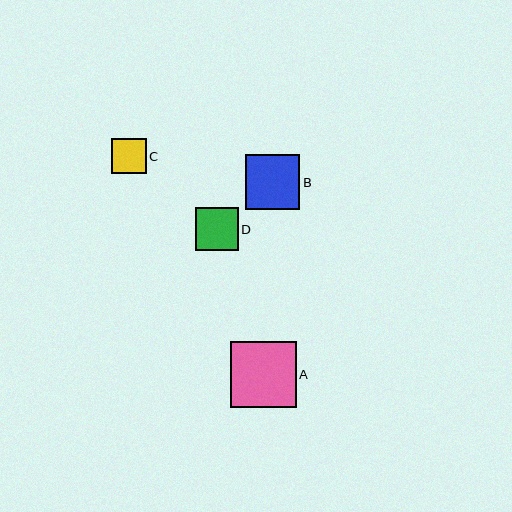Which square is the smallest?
Square C is the smallest with a size of approximately 35 pixels.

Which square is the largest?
Square A is the largest with a size of approximately 66 pixels.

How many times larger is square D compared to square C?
Square D is approximately 1.2 times the size of square C.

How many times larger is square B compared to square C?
Square B is approximately 1.6 times the size of square C.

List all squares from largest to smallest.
From largest to smallest: A, B, D, C.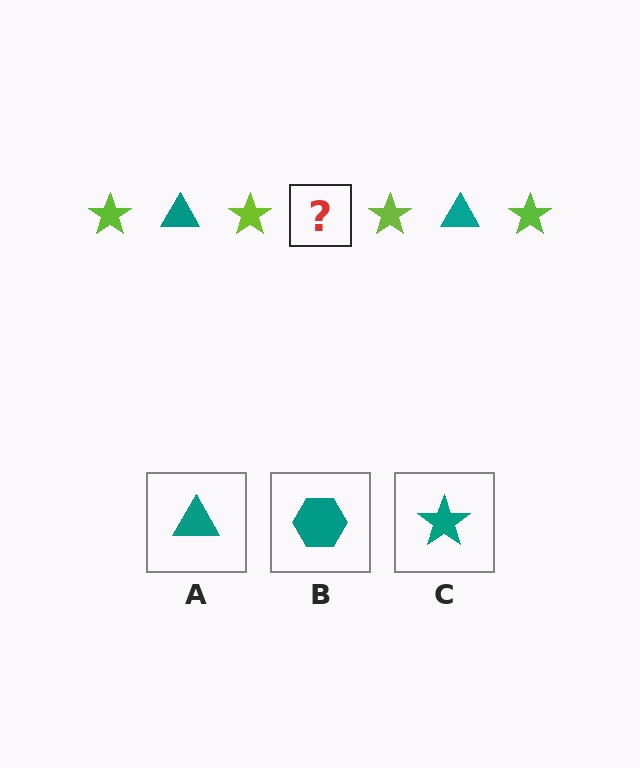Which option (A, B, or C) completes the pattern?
A.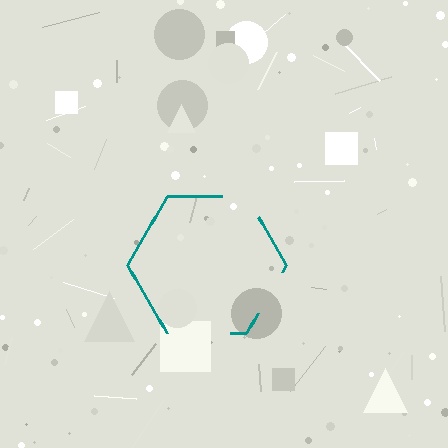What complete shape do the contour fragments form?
The contour fragments form a hexagon.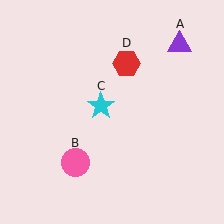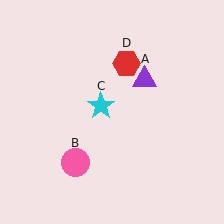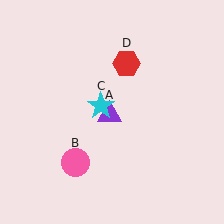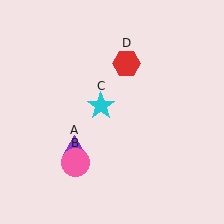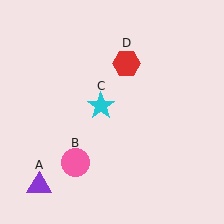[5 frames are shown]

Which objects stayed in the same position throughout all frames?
Pink circle (object B) and cyan star (object C) and red hexagon (object D) remained stationary.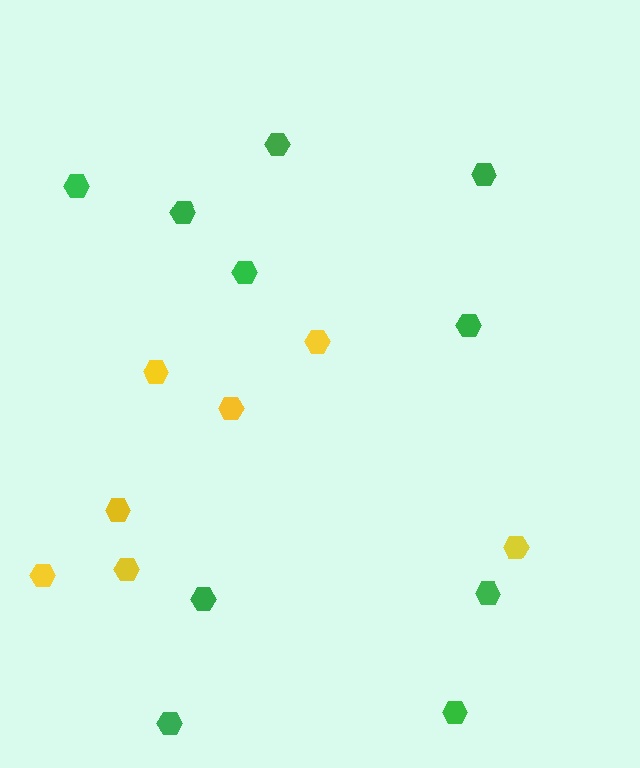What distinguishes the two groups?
There are 2 groups: one group of green hexagons (10) and one group of yellow hexagons (7).